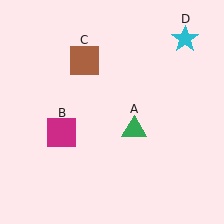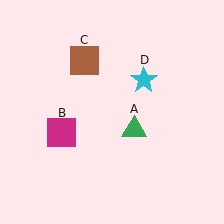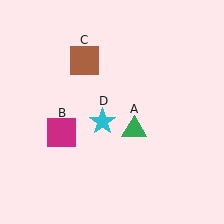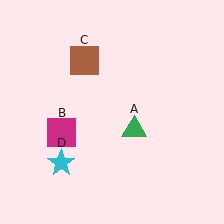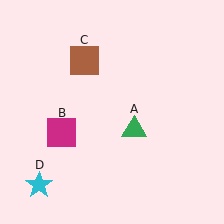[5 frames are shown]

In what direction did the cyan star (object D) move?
The cyan star (object D) moved down and to the left.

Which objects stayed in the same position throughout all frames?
Green triangle (object A) and magenta square (object B) and brown square (object C) remained stationary.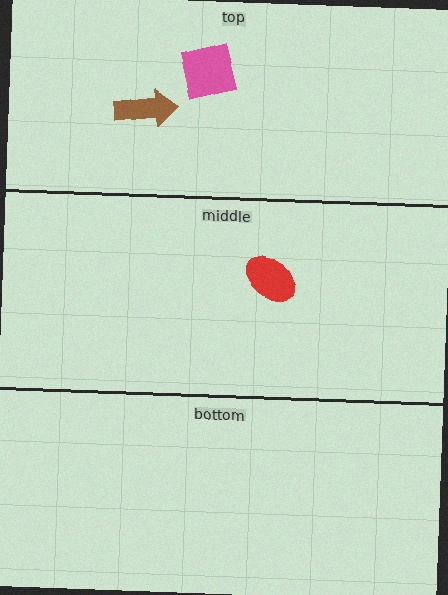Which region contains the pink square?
The top region.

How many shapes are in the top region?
2.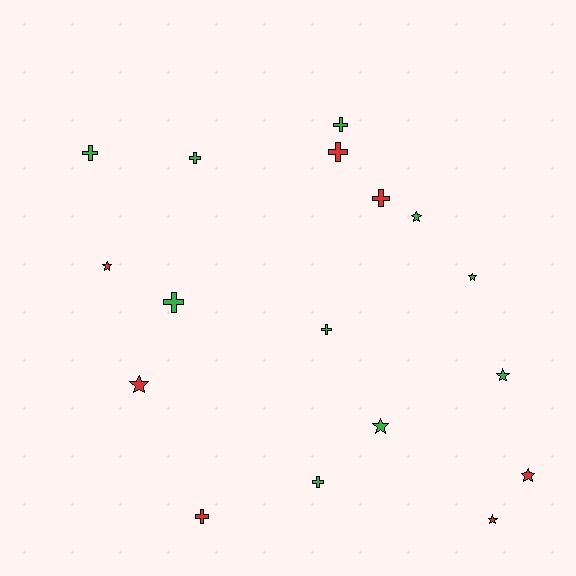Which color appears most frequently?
Green, with 10 objects.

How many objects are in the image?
There are 17 objects.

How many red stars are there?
There are 4 red stars.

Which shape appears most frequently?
Cross, with 9 objects.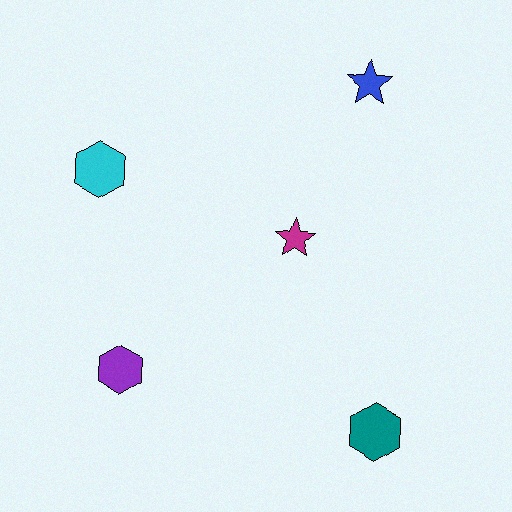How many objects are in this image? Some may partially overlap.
There are 5 objects.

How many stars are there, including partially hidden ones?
There are 2 stars.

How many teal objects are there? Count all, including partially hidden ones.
There is 1 teal object.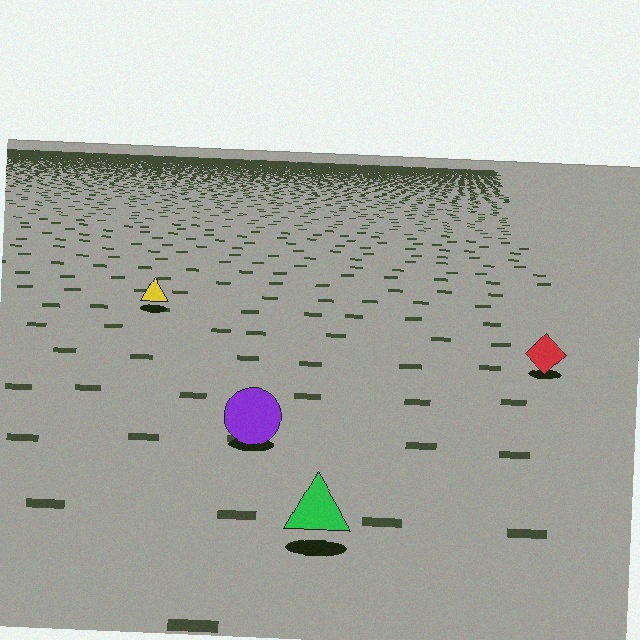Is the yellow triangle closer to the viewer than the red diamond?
No. The red diamond is closer — you can tell from the texture gradient: the ground texture is coarser near it.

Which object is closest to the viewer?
The green triangle is closest. The texture marks near it are larger and more spread out.